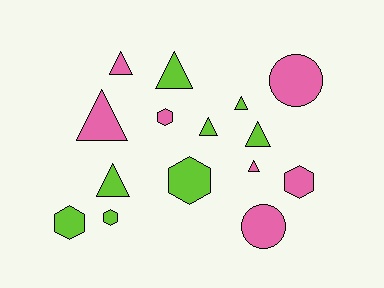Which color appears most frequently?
Lime, with 8 objects.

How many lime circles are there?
There are no lime circles.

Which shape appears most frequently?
Triangle, with 8 objects.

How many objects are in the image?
There are 15 objects.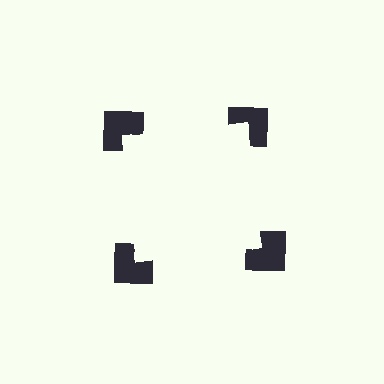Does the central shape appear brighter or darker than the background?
It typically appears slightly brighter than the background, even though no actual brightness change is drawn.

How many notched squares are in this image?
There are 4 — one at each vertex of the illusory square.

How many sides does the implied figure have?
4 sides.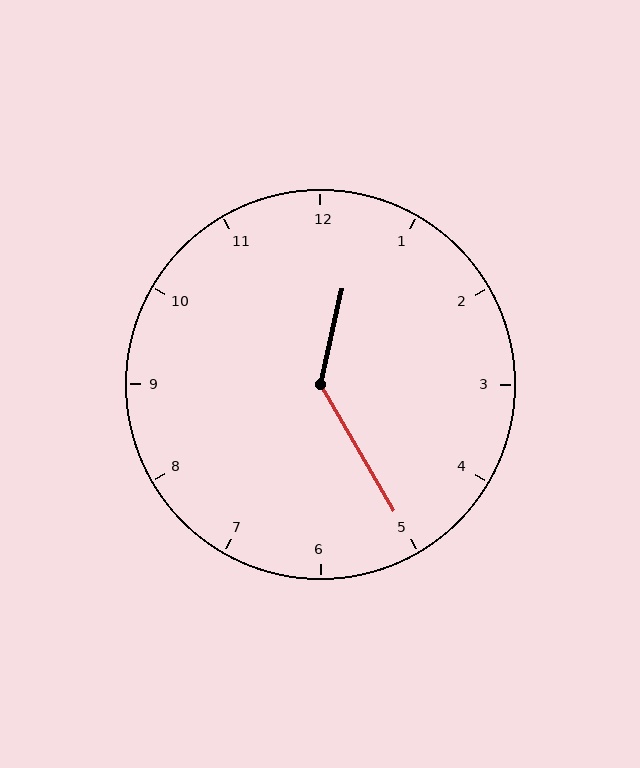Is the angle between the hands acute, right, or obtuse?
It is obtuse.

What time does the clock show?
12:25.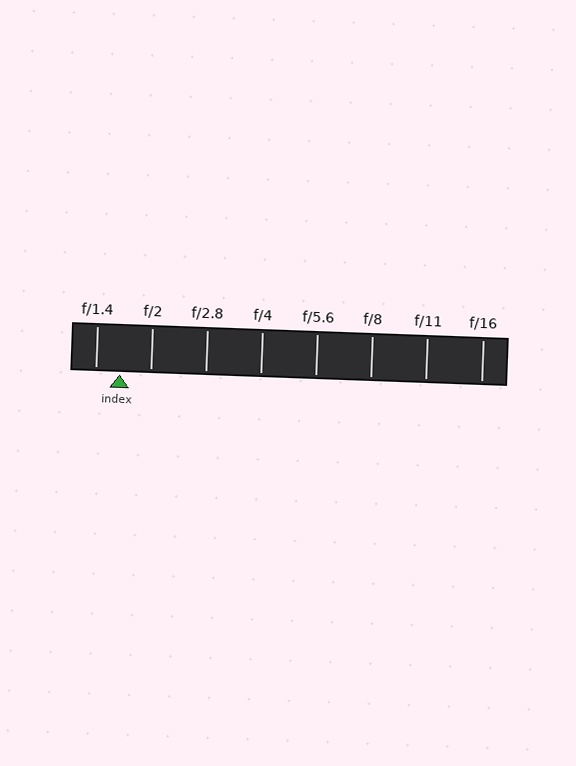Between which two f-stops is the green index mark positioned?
The index mark is between f/1.4 and f/2.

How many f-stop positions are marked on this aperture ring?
There are 8 f-stop positions marked.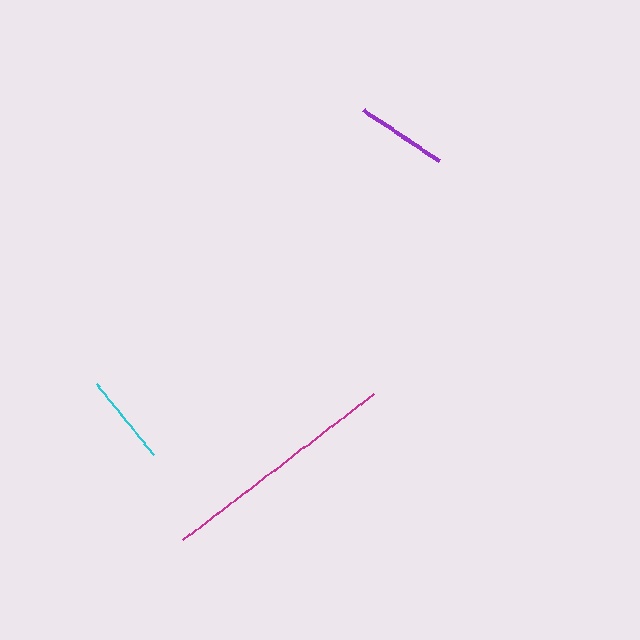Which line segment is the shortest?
The purple line is the shortest at approximately 91 pixels.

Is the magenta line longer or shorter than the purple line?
The magenta line is longer than the purple line.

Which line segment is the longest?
The magenta line is the longest at approximately 241 pixels.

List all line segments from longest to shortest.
From longest to shortest: magenta, cyan, purple.